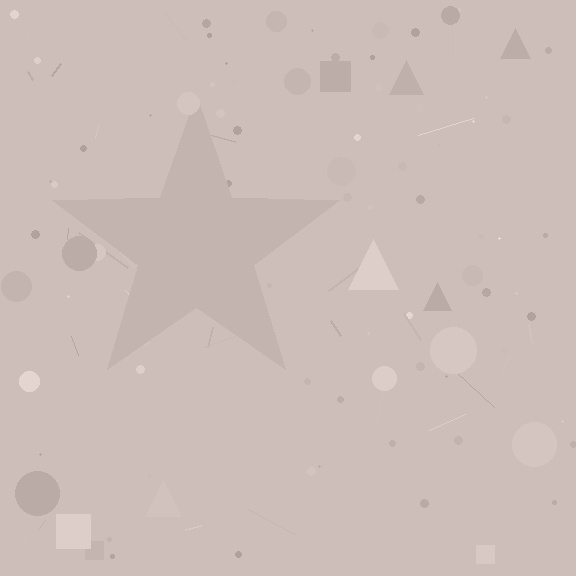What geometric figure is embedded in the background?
A star is embedded in the background.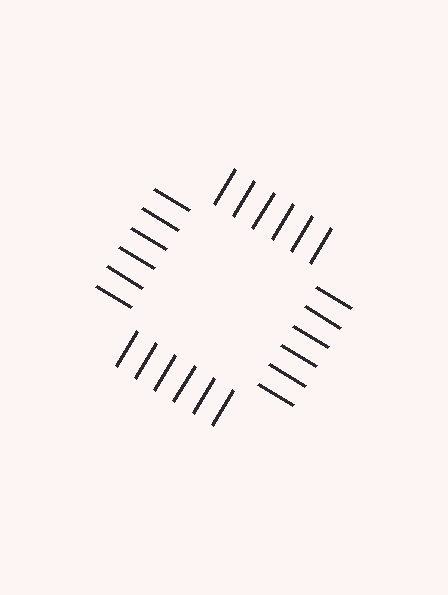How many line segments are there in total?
24 — 6 along each of the 4 edges.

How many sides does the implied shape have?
4 sides — the line-ends trace a square.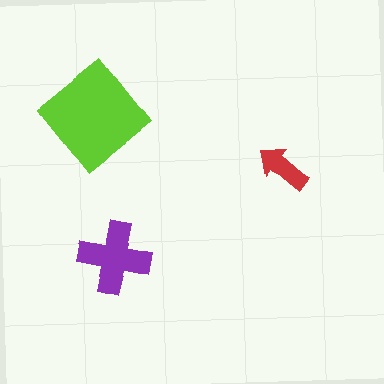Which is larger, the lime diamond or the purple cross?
The lime diamond.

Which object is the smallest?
The red arrow.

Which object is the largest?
The lime diamond.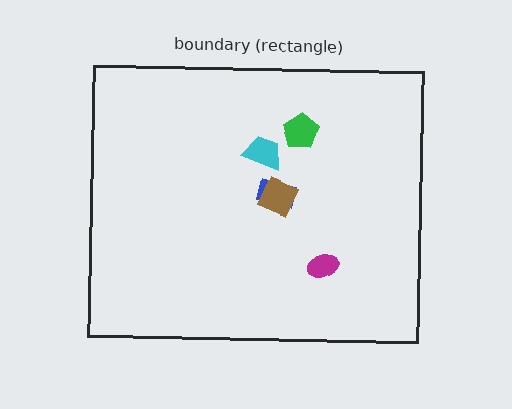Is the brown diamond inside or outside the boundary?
Inside.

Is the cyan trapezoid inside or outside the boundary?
Inside.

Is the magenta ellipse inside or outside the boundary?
Inside.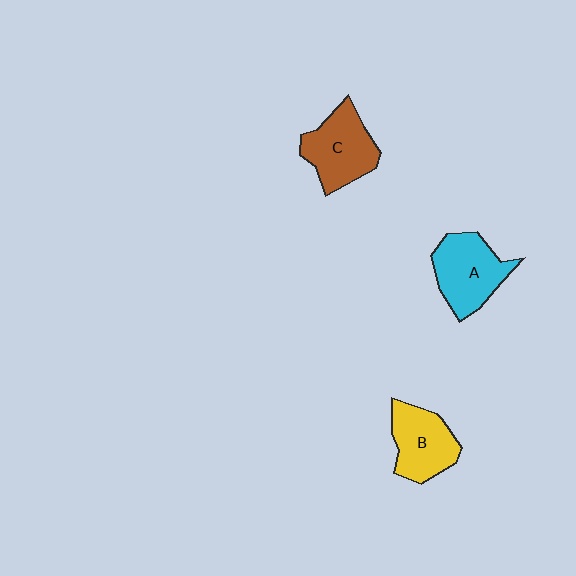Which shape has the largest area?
Shape A (cyan).